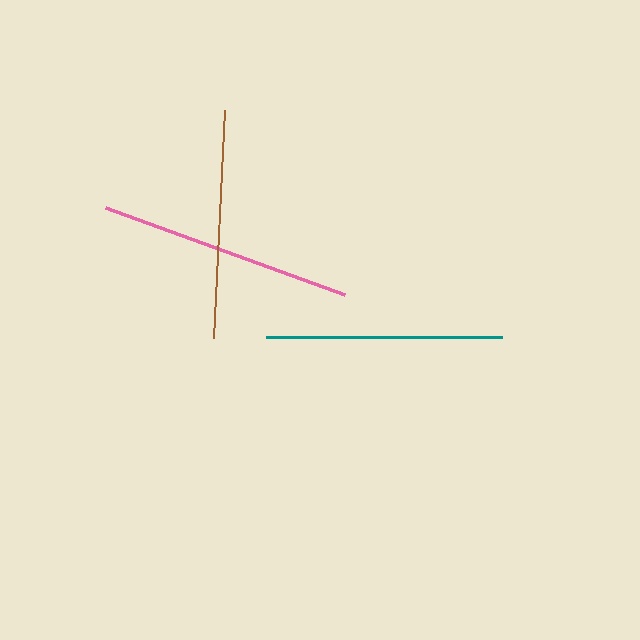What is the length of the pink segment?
The pink segment is approximately 254 pixels long.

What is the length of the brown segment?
The brown segment is approximately 228 pixels long.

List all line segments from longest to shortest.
From longest to shortest: pink, teal, brown.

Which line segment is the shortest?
The brown line is the shortest at approximately 228 pixels.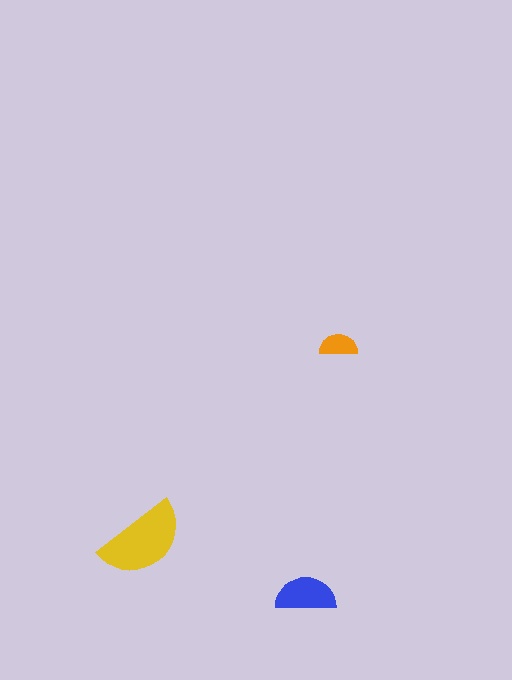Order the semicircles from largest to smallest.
the yellow one, the blue one, the orange one.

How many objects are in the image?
There are 3 objects in the image.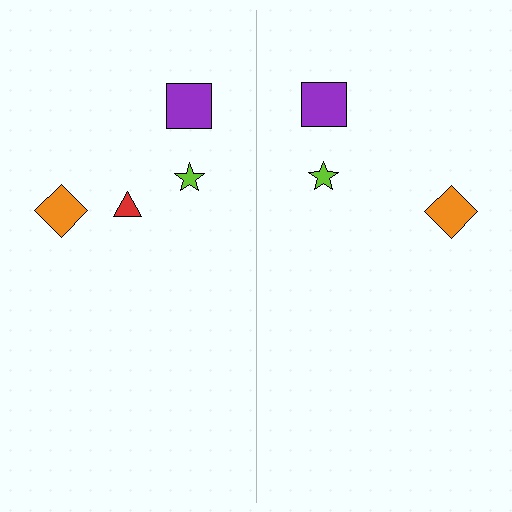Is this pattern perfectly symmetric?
No, the pattern is not perfectly symmetric. A red triangle is missing from the right side.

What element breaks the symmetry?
A red triangle is missing from the right side.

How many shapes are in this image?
There are 7 shapes in this image.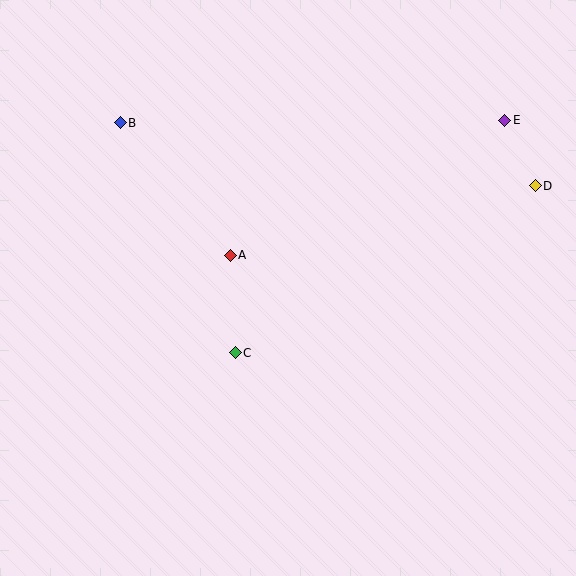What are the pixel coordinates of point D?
Point D is at (535, 186).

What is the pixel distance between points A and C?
The distance between A and C is 98 pixels.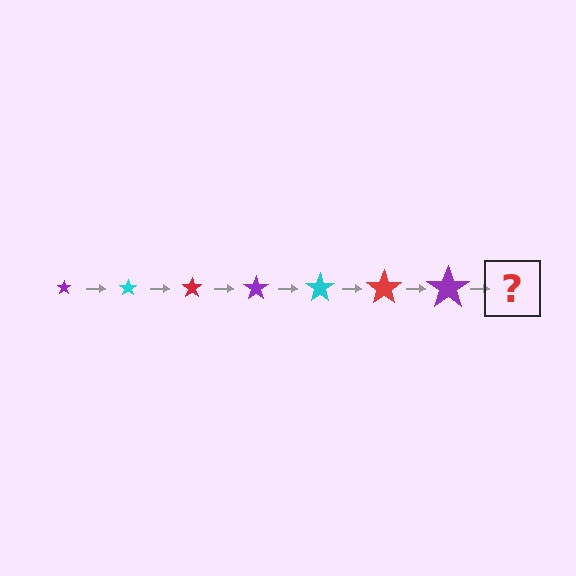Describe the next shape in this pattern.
It should be a cyan star, larger than the previous one.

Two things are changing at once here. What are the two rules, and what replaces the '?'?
The two rules are that the star grows larger each step and the color cycles through purple, cyan, and red. The '?' should be a cyan star, larger than the previous one.